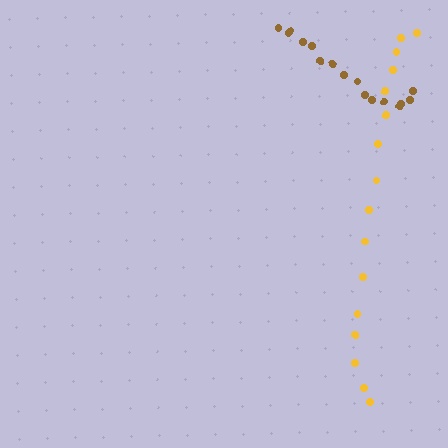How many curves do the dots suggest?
There are 2 distinct paths.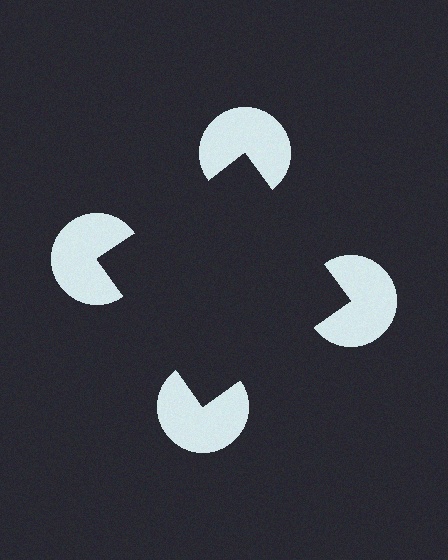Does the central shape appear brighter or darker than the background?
It typically appears slightly darker than the background, even though no actual brightness change is drawn.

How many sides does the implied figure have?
4 sides.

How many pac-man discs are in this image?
There are 4 — one at each vertex of the illusory square.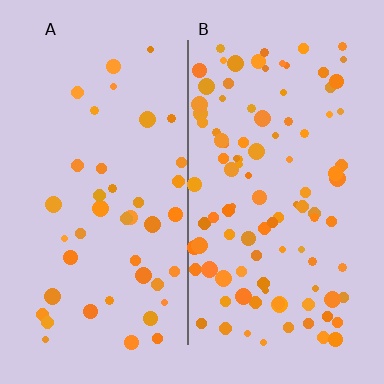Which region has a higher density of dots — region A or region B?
B (the right).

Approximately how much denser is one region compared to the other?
Approximately 2.4× — region B over region A.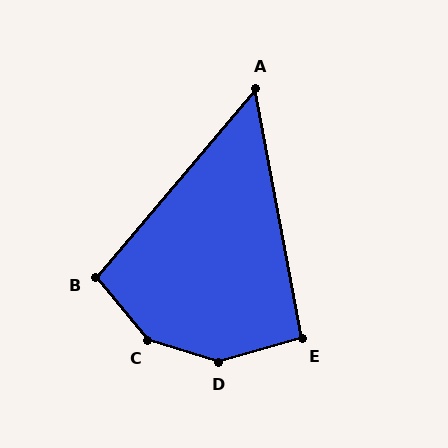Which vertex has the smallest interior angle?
A, at approximately 51 degrees.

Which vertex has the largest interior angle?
C, at approximately 147 degrees.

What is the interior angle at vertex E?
Approximately 95 degrees (obtuse).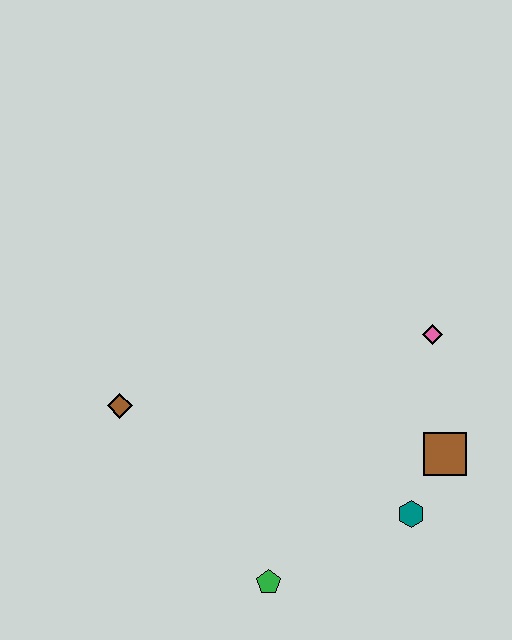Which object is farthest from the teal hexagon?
The brown diamond is farthest from the teal hexagon.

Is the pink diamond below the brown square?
No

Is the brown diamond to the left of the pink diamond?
Yes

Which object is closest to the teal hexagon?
The brown square is closest to the teal hexagon.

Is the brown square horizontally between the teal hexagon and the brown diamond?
No